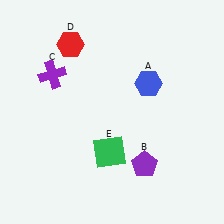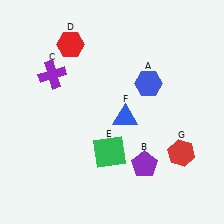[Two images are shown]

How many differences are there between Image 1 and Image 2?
There are 2 differences between the two images.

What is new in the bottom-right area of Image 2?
A blue triangle (F) was added in the bottom-right area of Image 2.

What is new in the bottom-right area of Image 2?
A red hexagon (G) was added in the bottom-right area of Image 2.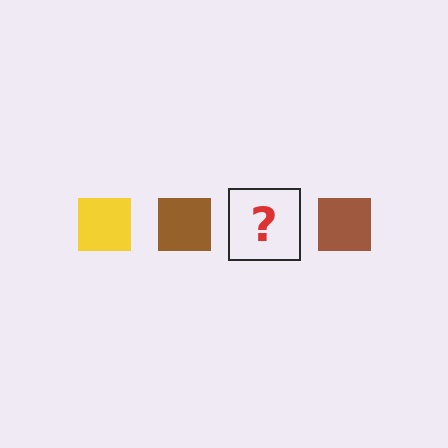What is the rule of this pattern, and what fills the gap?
The rule is that the pattern cycles through yellow, brown squares. The gap should be filled with a yellow square.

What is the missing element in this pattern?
The missing element is a yellow square.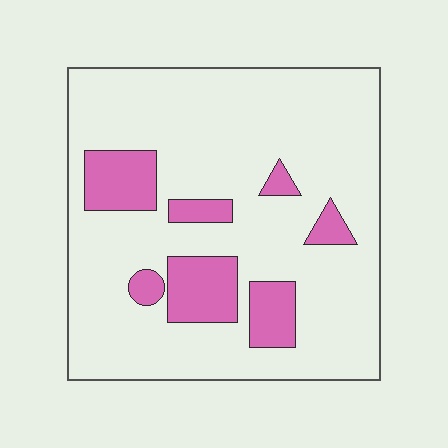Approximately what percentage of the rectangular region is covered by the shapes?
Approximately 15%.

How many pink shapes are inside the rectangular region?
7.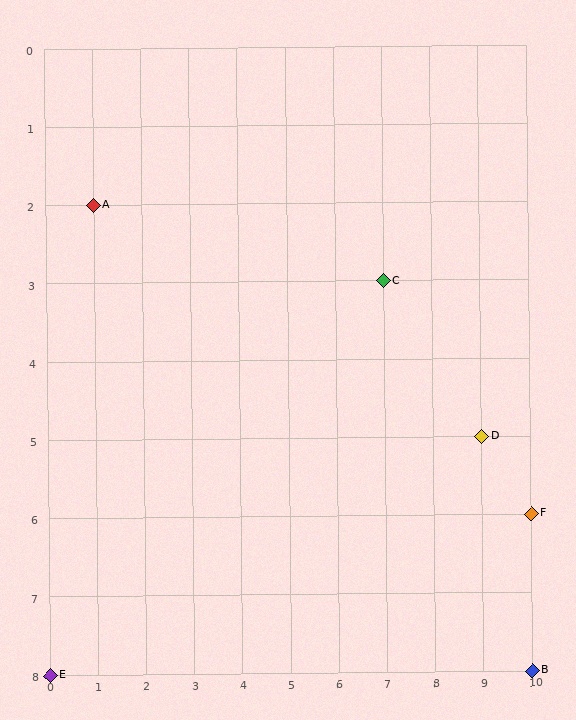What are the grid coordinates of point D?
Point D is at grid coordinates (9, 5).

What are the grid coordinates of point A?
Point A is at grid coordinates (1, 2).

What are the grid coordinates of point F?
Point F is at grid coordinates (10, 6).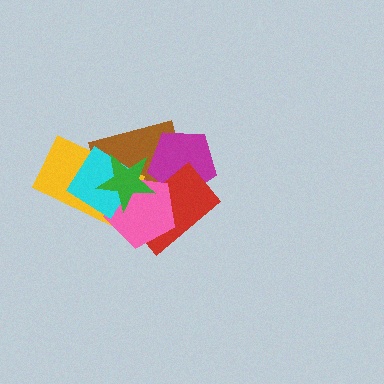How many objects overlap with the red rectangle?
4 objects overlap with the red rectangle.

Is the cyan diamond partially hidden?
Yes, it is partially covered by another shape.